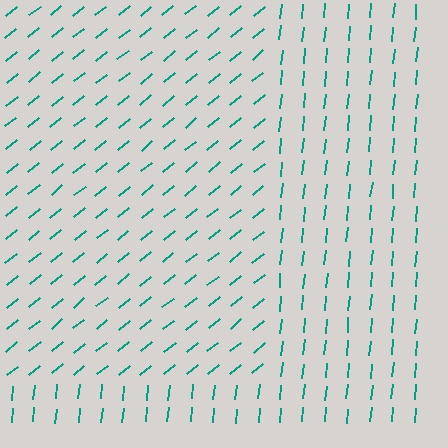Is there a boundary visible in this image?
Yes, there is a texture boundary formed by a change in line orientation.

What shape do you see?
I see a rectangle.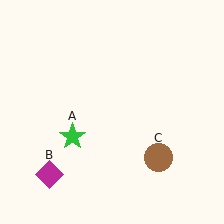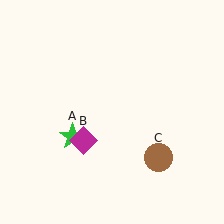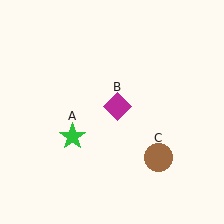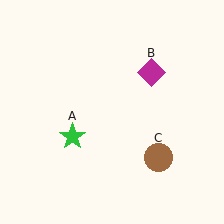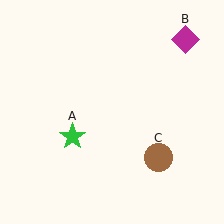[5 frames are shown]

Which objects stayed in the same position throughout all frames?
Green star (object A) and brown circle (object C) remained stationary.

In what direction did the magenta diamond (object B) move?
The magenta diamond (object B) moved up and to the right.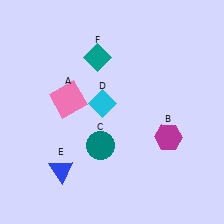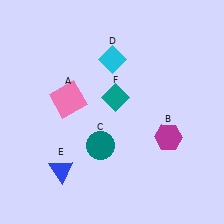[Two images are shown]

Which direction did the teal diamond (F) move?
The teal diamond (F) moved down.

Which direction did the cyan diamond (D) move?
The cyan diamond (D) moved up.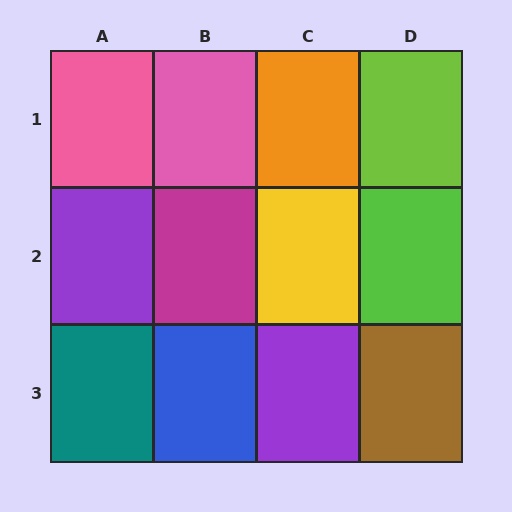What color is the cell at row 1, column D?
Lime.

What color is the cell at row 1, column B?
Pink.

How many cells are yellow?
1 cell is yellow.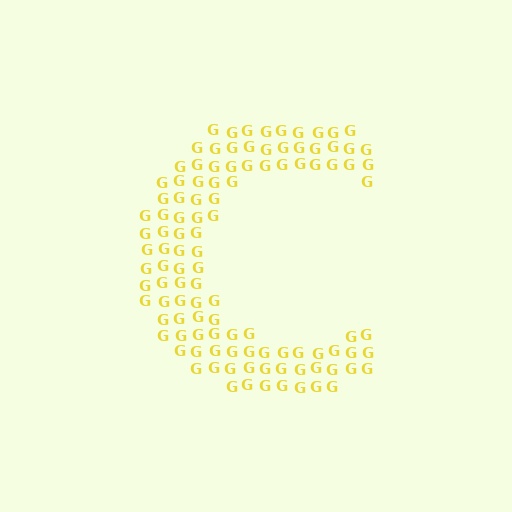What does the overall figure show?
The overall figure shows the letter C.